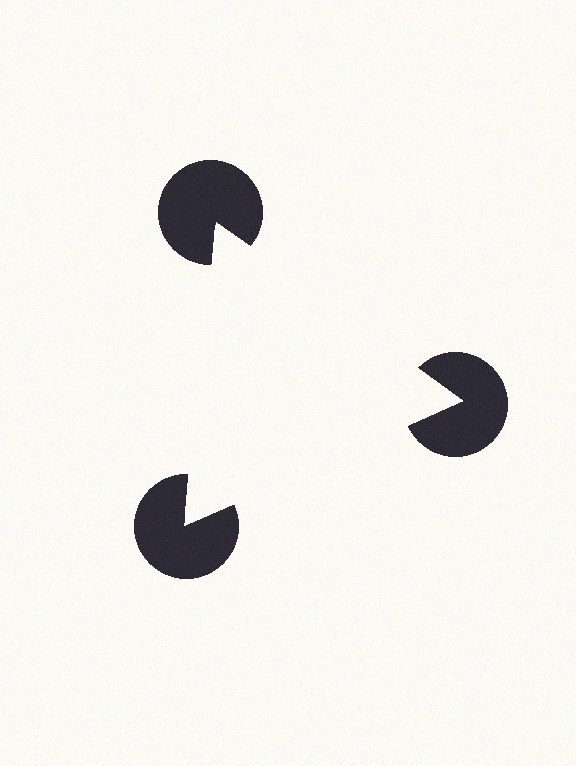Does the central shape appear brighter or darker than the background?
It typically appears slightly brighter than the background, even though no actual brightness change is drawn.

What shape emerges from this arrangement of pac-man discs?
An illusory triangle — its edges are inferred from the aligned wedge cuts in the pac-man discs, not physically drawn.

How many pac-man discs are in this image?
There are 3 — one at each vertex of the illusory triangle.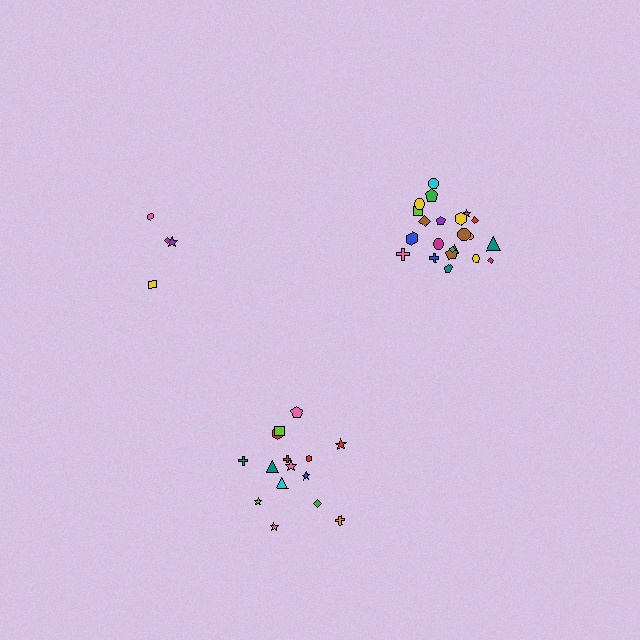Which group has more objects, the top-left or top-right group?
The top-right group.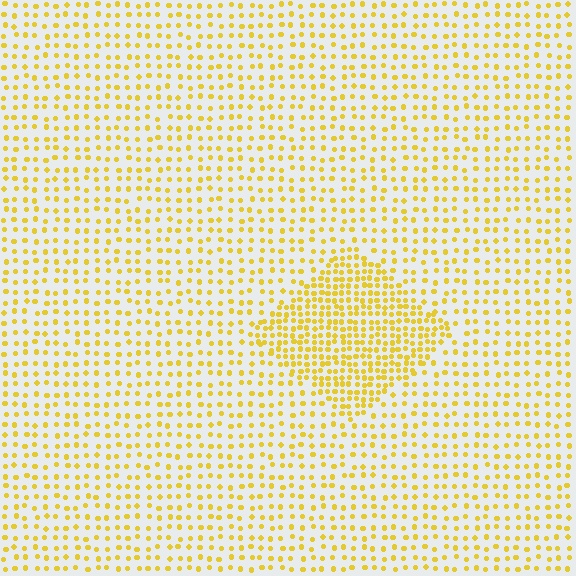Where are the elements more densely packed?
The elements are more densely packed inside the diamond boundary.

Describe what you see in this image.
The image contains small yellow elements arranged at two different densities. A diamond-shaped region is visible where the elements are more densely packed than the surrounding area.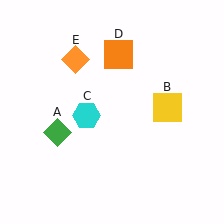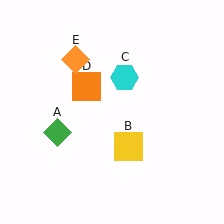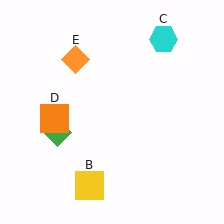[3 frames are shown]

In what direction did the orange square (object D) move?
The orange square (object D) moved down and to the left.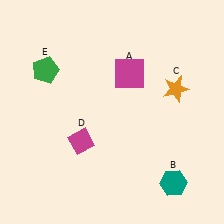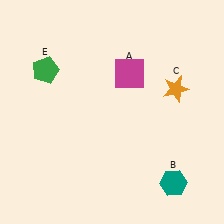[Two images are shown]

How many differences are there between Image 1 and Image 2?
There is 1 difference between the two images.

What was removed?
The magenta diamond (D) was removed in Image 2.